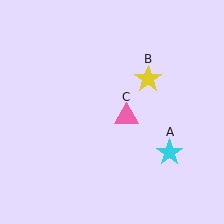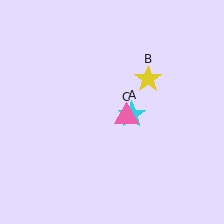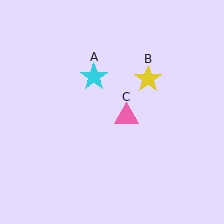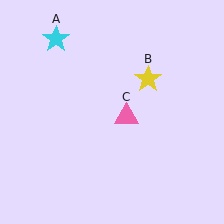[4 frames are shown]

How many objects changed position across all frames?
1 object changed position: cyan star (object A).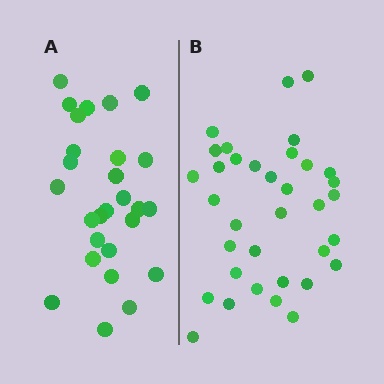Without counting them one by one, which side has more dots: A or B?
Region B (the right region) has more dots.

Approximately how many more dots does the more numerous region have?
Region B has roughly 8 or so more dots than region A.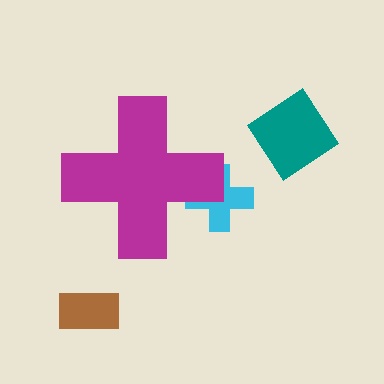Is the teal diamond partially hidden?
No, the teal diamond is fully visible.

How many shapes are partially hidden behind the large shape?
1 shape is partially hidden.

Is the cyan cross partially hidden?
Yes, the cyan cross is partially hidden behind the magenta cross.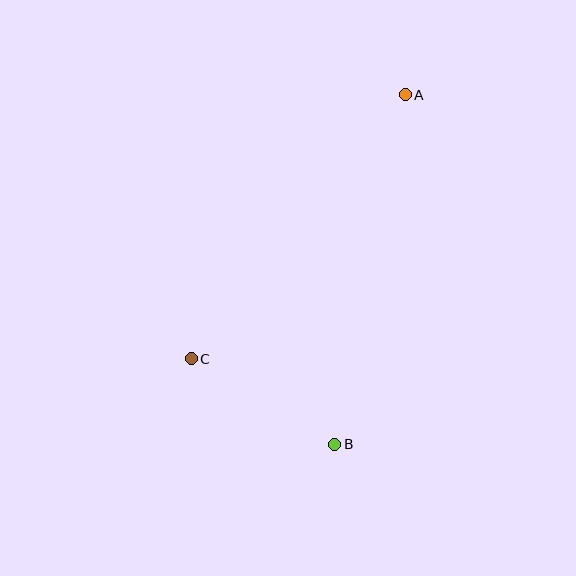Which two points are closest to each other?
Points B and C are closest to each other.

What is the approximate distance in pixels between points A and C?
The distance between A and C is approximately 340 pixels.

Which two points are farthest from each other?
Points A and B are farthest from each other.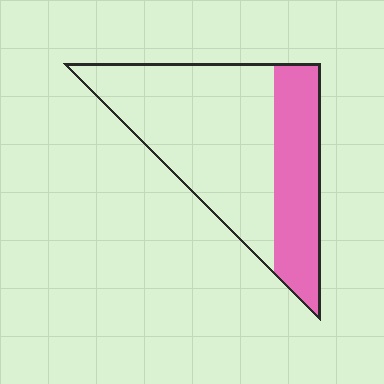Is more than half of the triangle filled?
No.